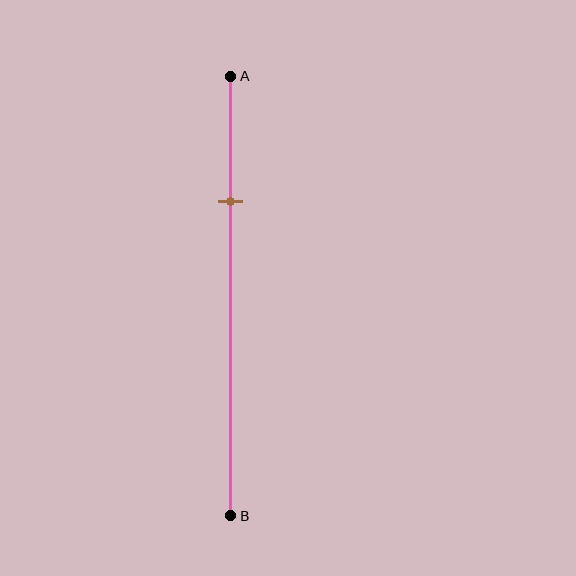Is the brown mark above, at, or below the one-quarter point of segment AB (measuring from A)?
The brown mark is below the one-quarter point of segment AB.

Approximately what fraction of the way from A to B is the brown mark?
The brown mark is approximately 30% of the way from A to B.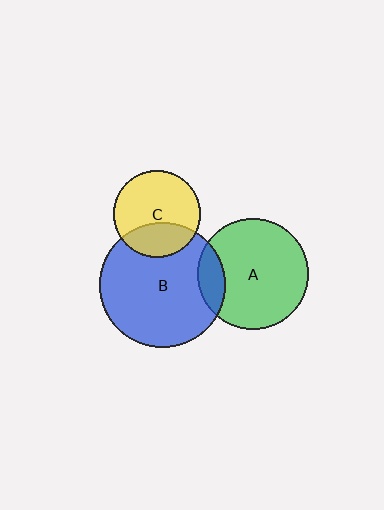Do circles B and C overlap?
Yes.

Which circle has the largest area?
Circle B (blue).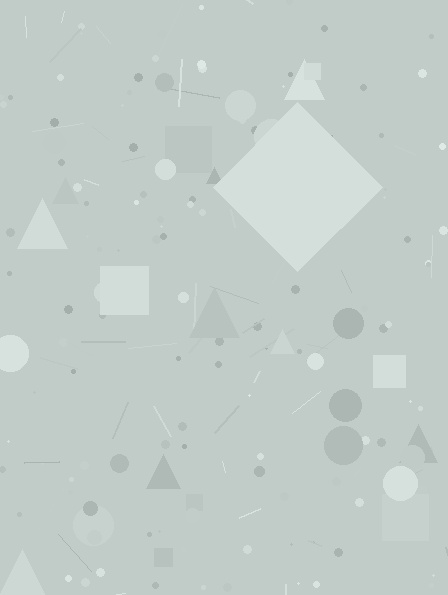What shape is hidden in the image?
A diamond is hidden in the image.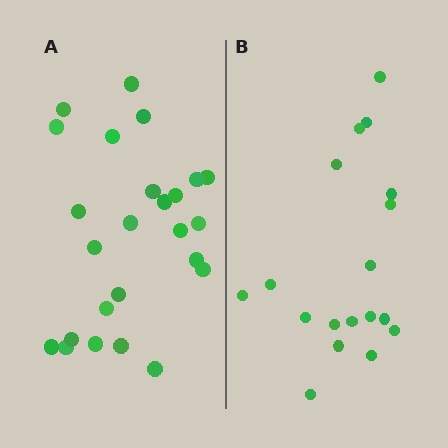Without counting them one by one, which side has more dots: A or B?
Region A (the left region) has more dots.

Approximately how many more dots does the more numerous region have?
Region A has roughly 8 or so more dots than region B.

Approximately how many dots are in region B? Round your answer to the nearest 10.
About 20 dots. (The exact count is 18, which rounds to 20.)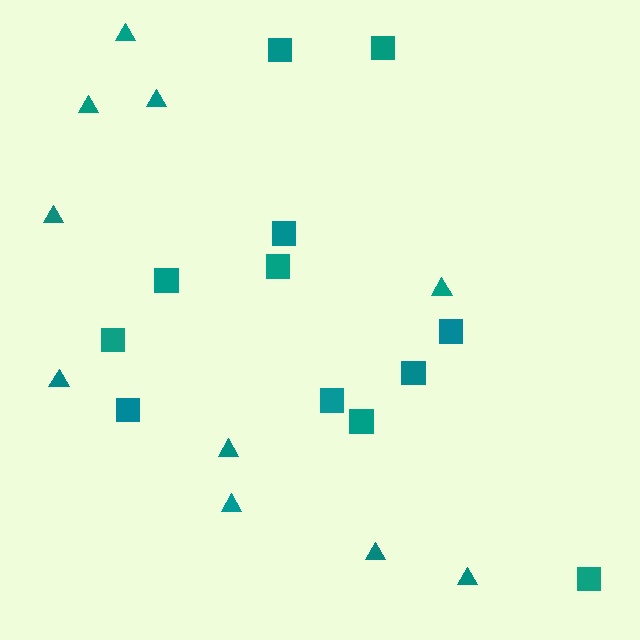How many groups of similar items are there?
There are 2 groups: one group of squares (12) and one group of triangles (10).